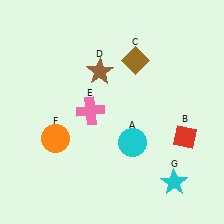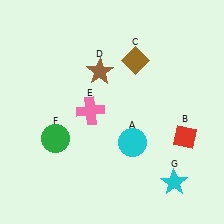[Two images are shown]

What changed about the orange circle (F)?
In Image 1, F is orange. In Image 2, it changed to green.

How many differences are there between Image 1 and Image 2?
There is 1 difference between the two images.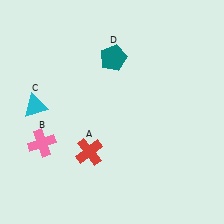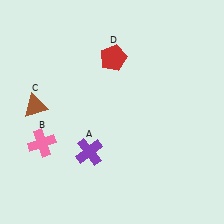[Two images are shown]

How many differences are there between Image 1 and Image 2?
There are 3 differences between the two images.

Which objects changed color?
A changed from red to purple. C changed from cyan to brown. D changed from teal to red.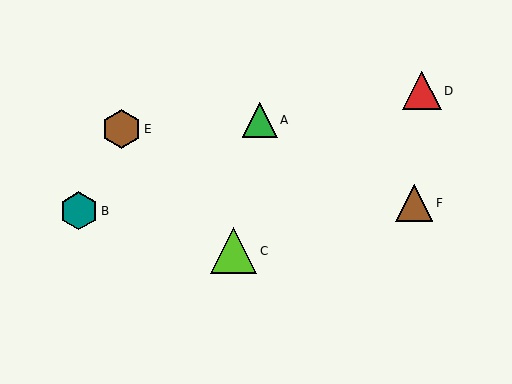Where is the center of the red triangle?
The center of the red triangle is at (422, 91).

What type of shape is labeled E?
Shape E is a brown hexagon.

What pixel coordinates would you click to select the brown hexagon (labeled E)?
Click at (122, 129) to select the brown hexagon E.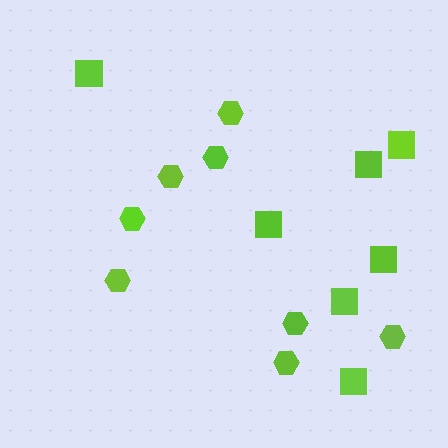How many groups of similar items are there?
There are 2 groups: one group of hexagons (8) and one group of squares (7).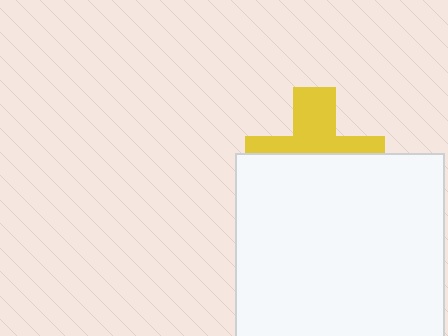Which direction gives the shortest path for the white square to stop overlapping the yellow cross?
Moving down gives the shortest separation.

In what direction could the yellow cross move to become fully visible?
The yellow cross could move up. That would shift it out from behind the white square entirely.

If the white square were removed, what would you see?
You would see the complete yellow cross.